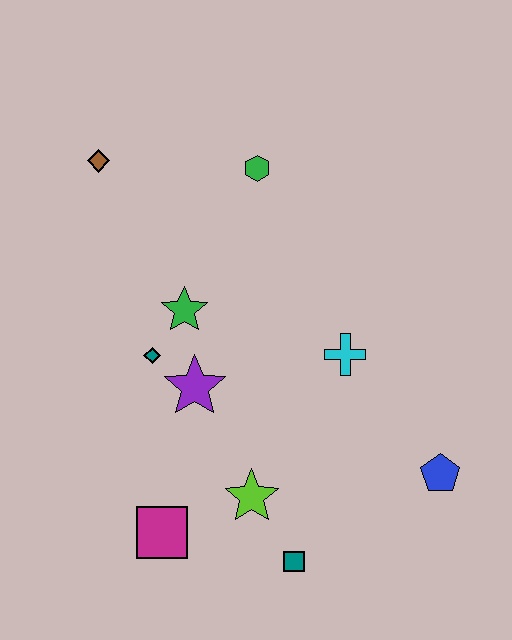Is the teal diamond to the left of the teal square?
Yes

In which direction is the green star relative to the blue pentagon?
The green star is to the left of the blue pentagon.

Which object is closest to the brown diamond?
The green hexagon is closest to the brown diamond.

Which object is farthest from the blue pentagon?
The brown diamond is farthest from the blue pentagon.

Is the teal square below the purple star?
Yes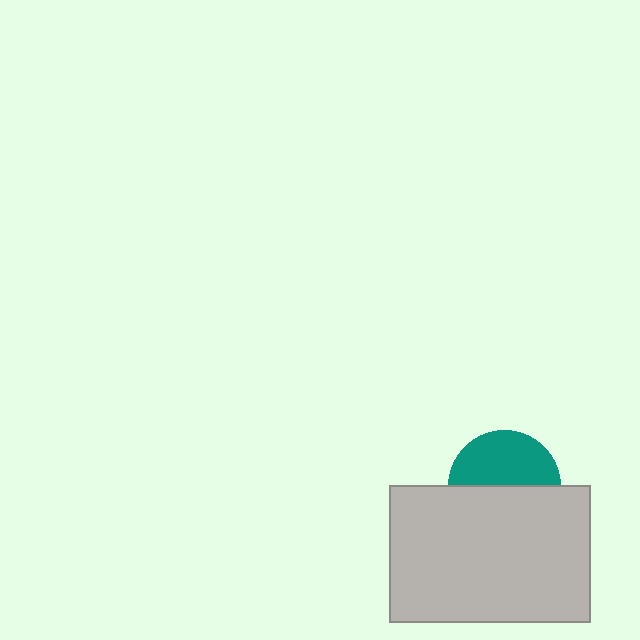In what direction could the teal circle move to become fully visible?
The teal circle could move up. That would shift it out from behind the light gray rectangle entirely.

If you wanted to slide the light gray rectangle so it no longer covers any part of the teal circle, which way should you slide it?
Slide it down — that is the most direct way to separate the two shapes.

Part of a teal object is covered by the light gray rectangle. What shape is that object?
It is a circle.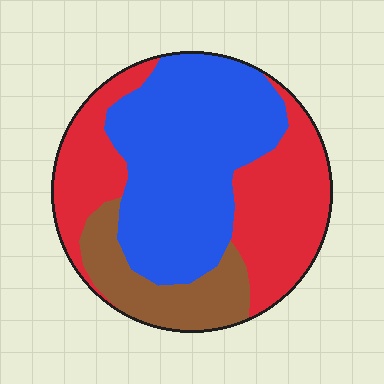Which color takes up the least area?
Brown, at roughly 15%.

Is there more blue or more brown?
Blue.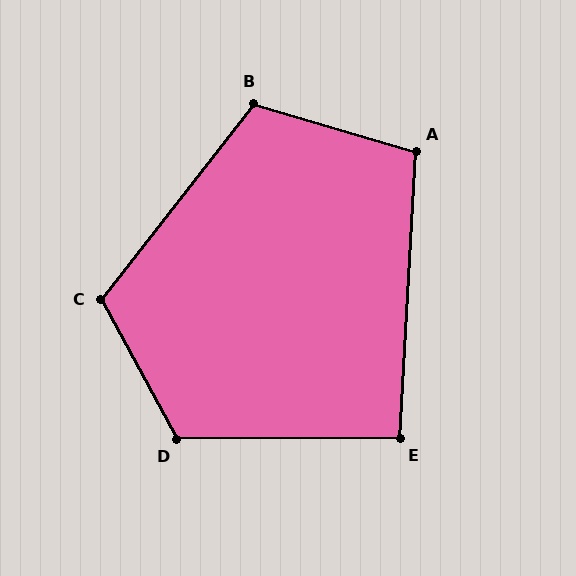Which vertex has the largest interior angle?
D, at approximately 118 degrees.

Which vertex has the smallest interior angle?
E, at approximately 93 degrees.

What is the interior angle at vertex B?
Approximately 112 degrees (obtuse).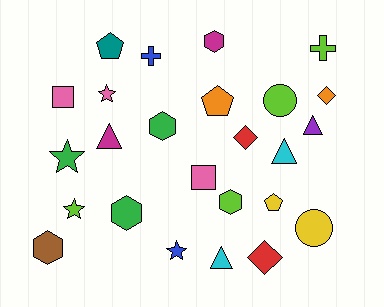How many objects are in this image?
There are 25 objects.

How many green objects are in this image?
There are 3 green objects.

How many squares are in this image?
There are 2 squares.